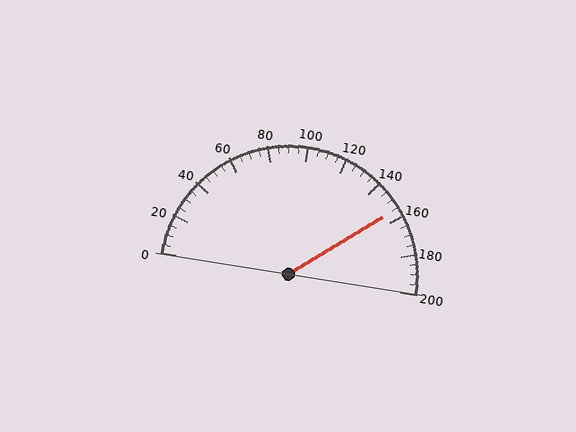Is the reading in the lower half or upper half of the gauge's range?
The reading is in the upper half of the range (0 to 200).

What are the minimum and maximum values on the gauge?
The gauge ranges from 0 to 200.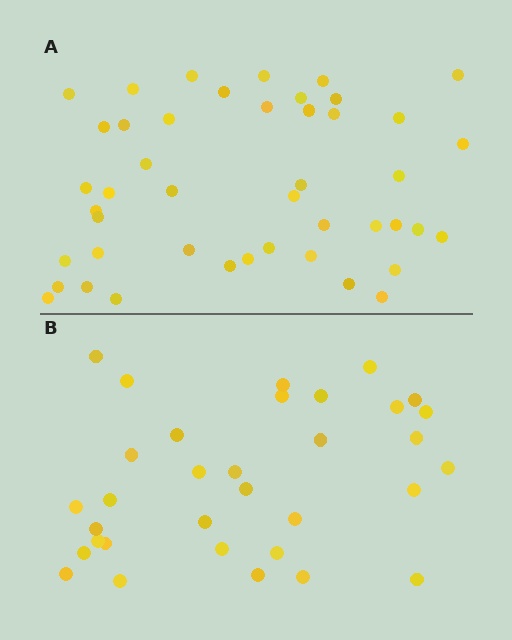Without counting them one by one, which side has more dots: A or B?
Region A (the top region) has more dots.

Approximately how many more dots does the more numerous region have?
Region A has roughly 12 or so more dots than region B.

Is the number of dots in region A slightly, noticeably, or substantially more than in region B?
Region A has noticeably more, but not dramatically so. The ratio is roughly 1.4 to 1.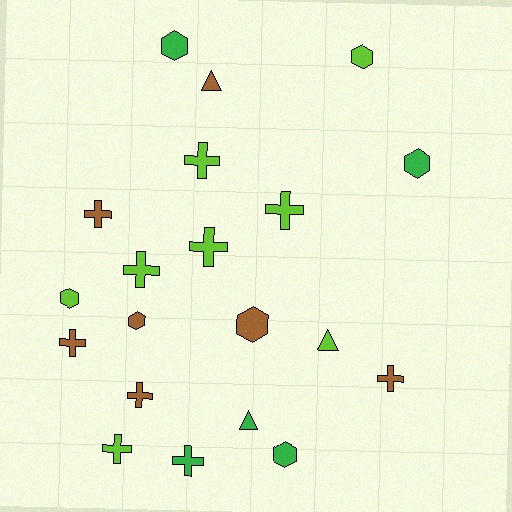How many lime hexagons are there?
There are 2 lime hexagons.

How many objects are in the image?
There are 20 objects.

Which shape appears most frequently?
Cross, with 10 objects.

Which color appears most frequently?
Lime, with 8 objects.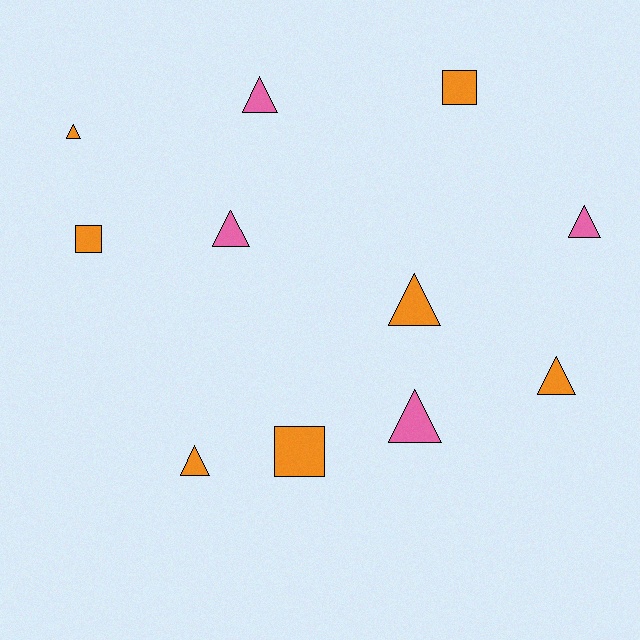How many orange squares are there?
There are 3 orange squares.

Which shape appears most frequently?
Triangle, with 8 objects.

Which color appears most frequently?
Orange, with 7 objects.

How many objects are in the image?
There are 11 objects.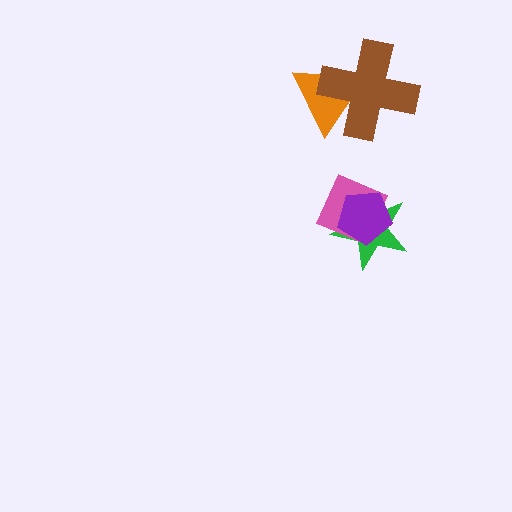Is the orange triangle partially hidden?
Yes, it is partially covered by another shape.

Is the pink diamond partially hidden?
Yes, it is partially covered by another shape.